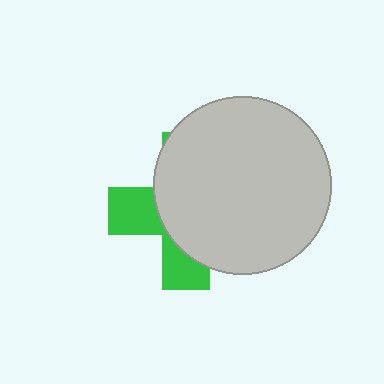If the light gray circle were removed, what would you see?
You would see the complete green cross.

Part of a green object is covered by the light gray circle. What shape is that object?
It is a cross.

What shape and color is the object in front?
The object in front is a light gray circle.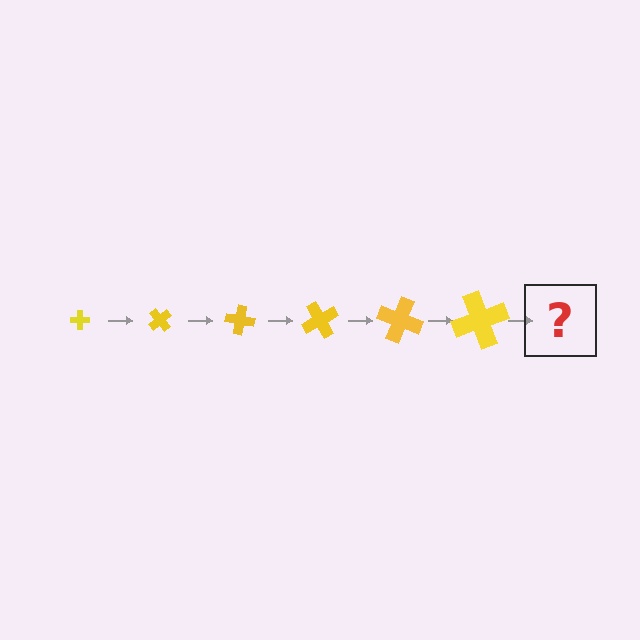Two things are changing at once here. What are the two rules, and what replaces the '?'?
The two rules are that the cross grows larger each step and it rotates 50 degrees each step. The '?' should be a cross, larger than the previous one and rotated 300 degrees from the start.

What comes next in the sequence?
The next element should be a cross, larger than the previous one and rotated 300 degrees from the start.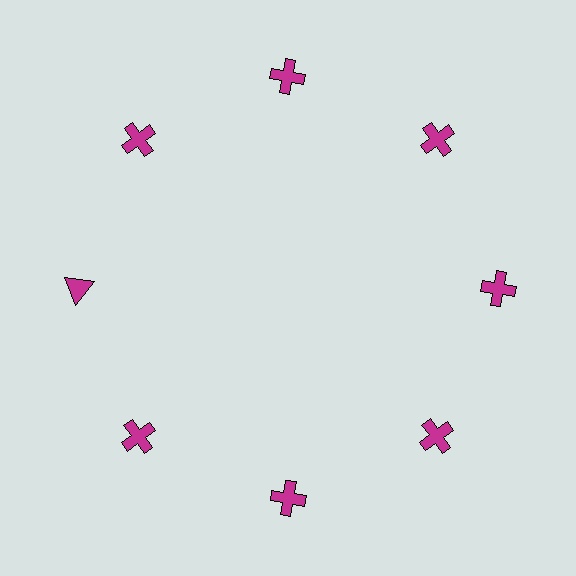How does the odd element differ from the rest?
It has a different shape: triangle instead of cross.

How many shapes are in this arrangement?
There are 8 shapes arranged in a ring pattern.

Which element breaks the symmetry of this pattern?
The magenta triangle at roughly the 9 o'clock position breaks the symmetry. All other shapes are magenta crosses.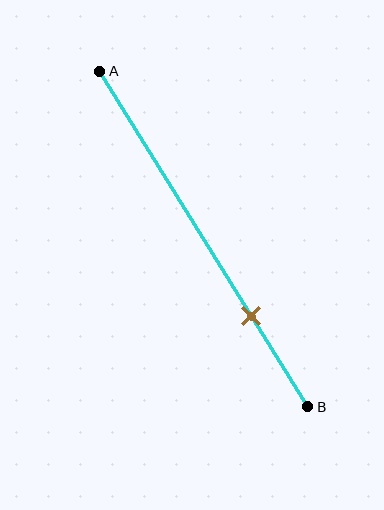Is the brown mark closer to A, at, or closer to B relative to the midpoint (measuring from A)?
The brown mark is closer to point B than the midpoint of segment AB.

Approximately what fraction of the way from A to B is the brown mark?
The brown mark is approximately 75% of the way from A to B.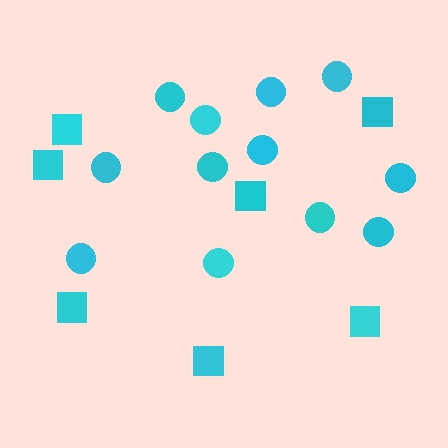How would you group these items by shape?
There are 2 groups: one group of circles (12) and one group of squares (7).